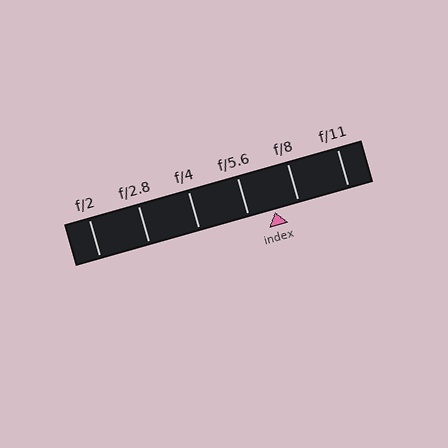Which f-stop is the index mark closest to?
The index mark is closest to f/8.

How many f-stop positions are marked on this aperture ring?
There are 6 f-stop positions marked.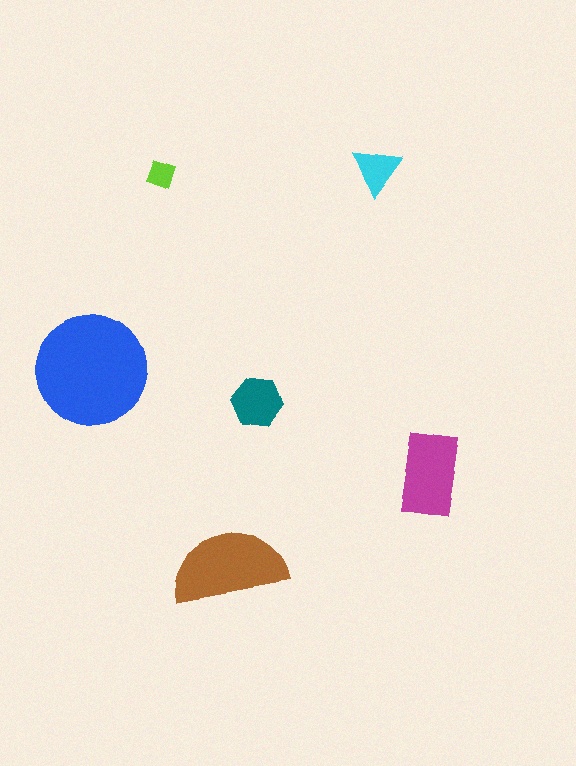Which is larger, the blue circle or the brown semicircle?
The blue circle.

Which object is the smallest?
The lime diamond.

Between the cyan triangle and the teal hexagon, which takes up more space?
The teal hexagon.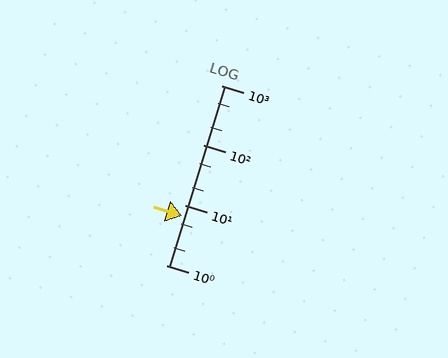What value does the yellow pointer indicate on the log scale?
The pointer indicates approximately 6.6.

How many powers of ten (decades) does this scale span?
The scale spans 3 decades, from 1 to 1000.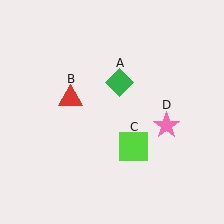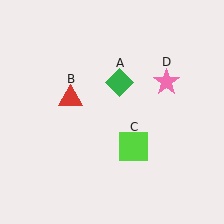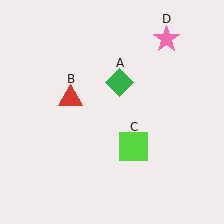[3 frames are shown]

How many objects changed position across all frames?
1 object changed position: pink star (object D).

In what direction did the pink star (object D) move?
The pink star (object D) moved up.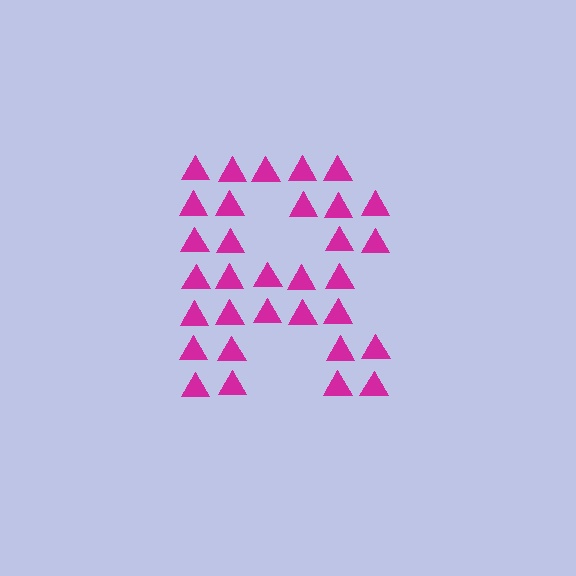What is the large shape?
The large shape is the letter R.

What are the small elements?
The small elements are triangles.